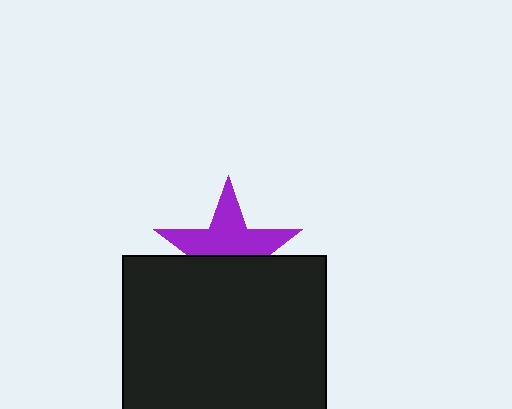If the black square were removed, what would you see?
You would see the complete purple star.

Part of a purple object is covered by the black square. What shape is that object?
It is a star.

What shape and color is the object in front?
The object in front is a black square.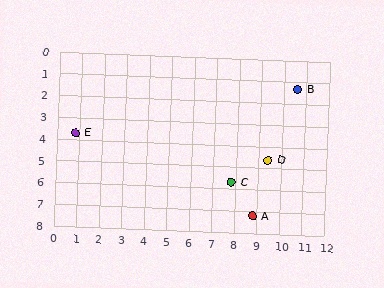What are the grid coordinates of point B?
Point B is at approximately (10.6, 1.3).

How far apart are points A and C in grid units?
Points A and C are about 1.8 grid units apart.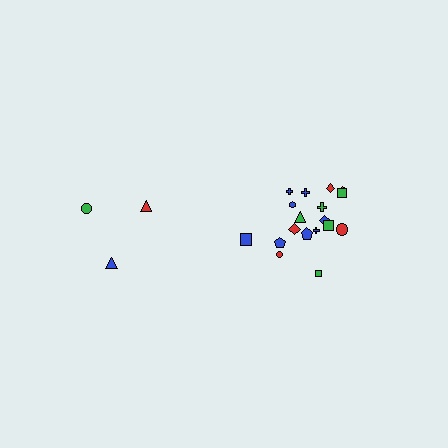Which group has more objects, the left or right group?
The right group.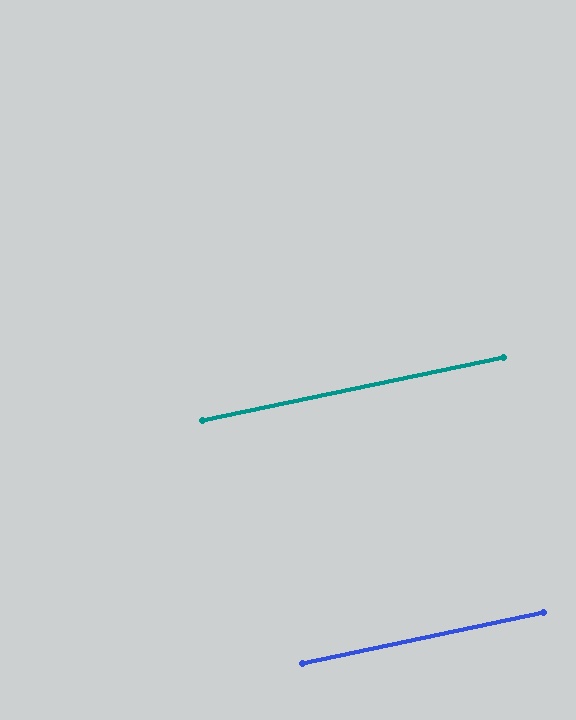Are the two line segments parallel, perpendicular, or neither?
Parallel — their directions differ by only 0.4°.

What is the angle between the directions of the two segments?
Approximately 0 degrees.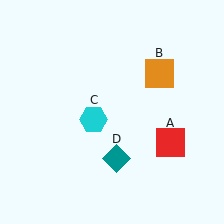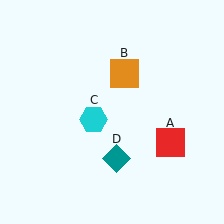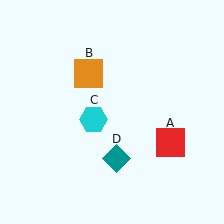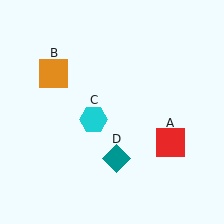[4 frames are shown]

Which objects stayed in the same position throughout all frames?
Red square (object A) and cyan hexagon (object C) and teal diamond (object D) remained stationary.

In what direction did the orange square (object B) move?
The orange square (object B) moved left.